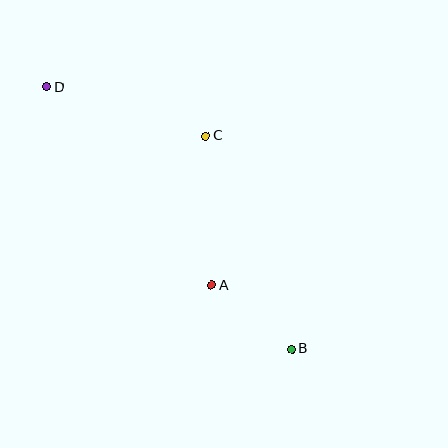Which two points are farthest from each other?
Points B and D are farthest from each other.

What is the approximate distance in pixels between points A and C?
The distance between A and C is approximately 149 pixels.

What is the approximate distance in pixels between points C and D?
The distance between C and D is approximately 166 pixels.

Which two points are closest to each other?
Points A and B are closest to each other.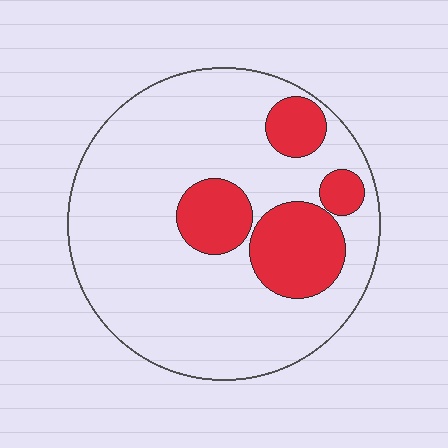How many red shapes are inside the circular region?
4.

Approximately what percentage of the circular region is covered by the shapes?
Approximately 20%.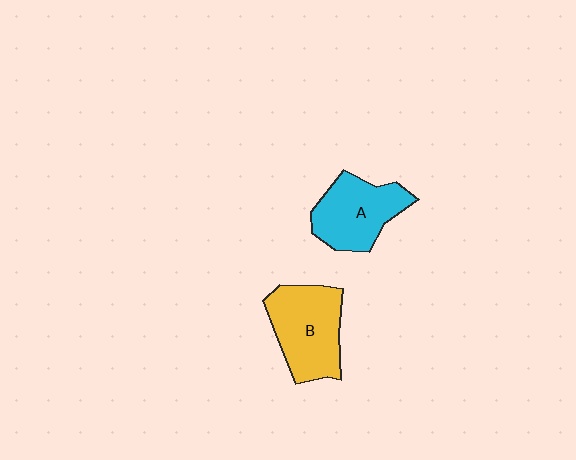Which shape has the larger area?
Shape B (yellow).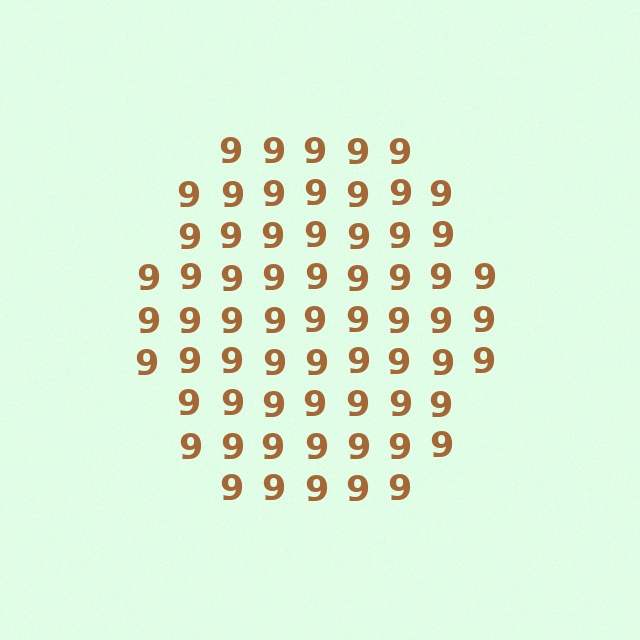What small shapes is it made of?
It is made of small digit 9's.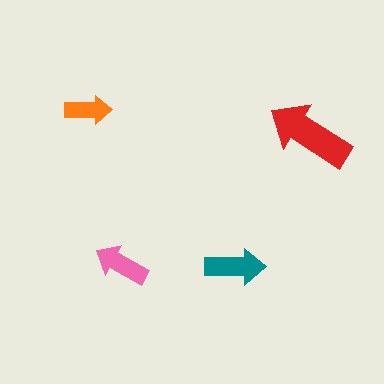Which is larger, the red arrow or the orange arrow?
The red one.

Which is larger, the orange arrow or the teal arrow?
The teal one.